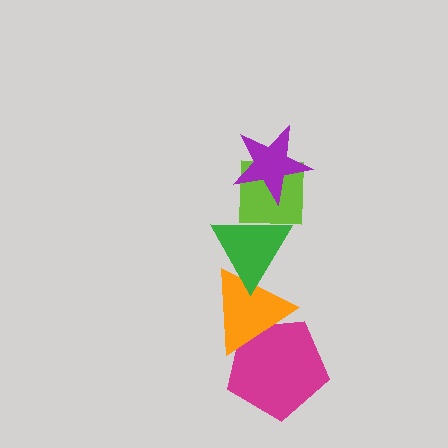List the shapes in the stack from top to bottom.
From top to bottom: the purple star, the lime square, the green triangle, the orange triangle, the magenta pentagon.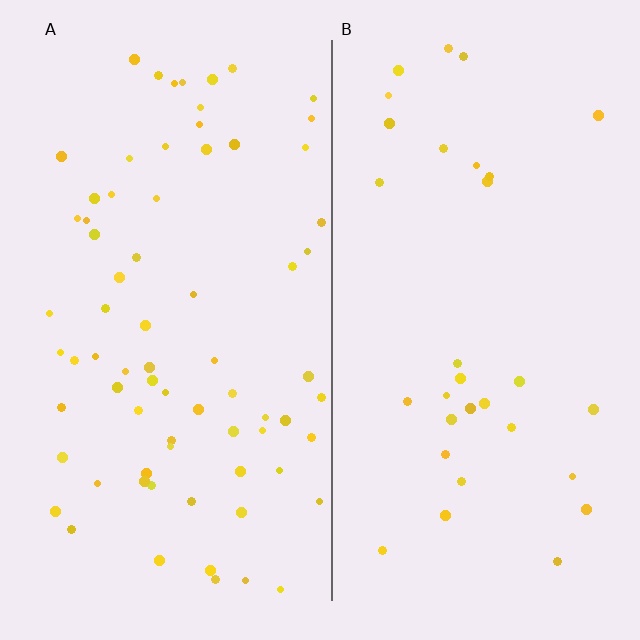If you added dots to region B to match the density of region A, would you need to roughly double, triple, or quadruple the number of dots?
Approximately double.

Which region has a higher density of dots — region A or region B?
A (the left).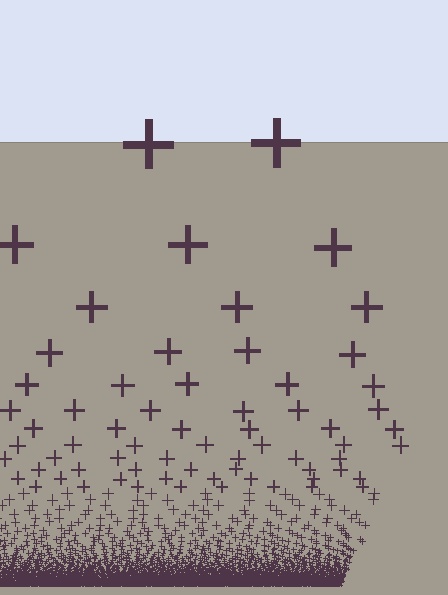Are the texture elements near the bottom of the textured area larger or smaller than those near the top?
Smaller. The gradient is inverted — elements near the bottom are smaller and denser.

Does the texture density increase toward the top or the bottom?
Density increases toward the bottom.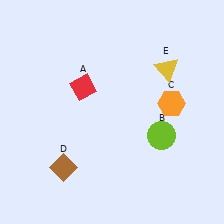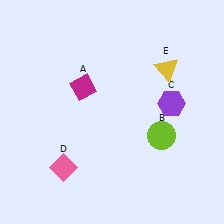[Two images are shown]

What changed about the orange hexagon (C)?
In Image 1, C is orange. In Image 2, it changed to purple.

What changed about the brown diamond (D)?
In Image 1, D is brown. In Image 2, it changed to pink.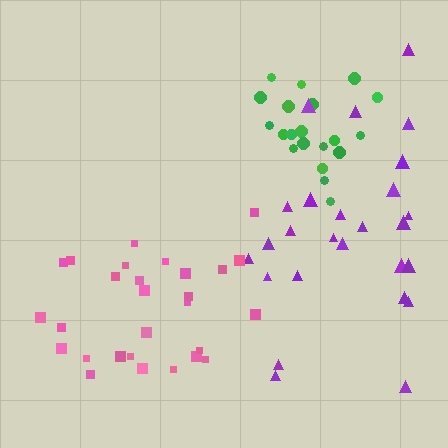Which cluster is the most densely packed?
Green.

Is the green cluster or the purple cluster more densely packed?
Green.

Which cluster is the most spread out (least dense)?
Purple.